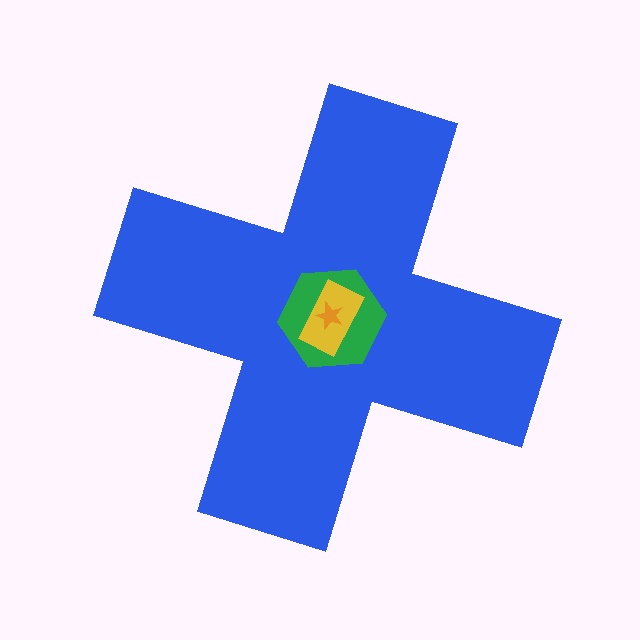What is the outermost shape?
The blue cross.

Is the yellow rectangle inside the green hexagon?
Yes.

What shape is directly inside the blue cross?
The green hexagon.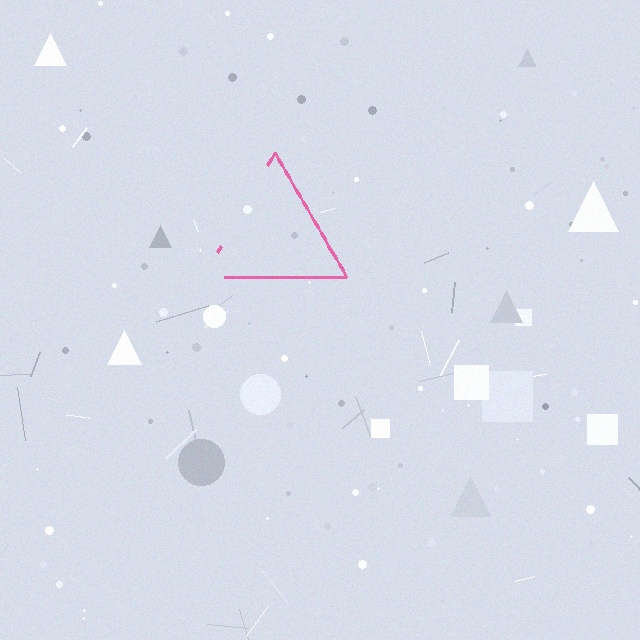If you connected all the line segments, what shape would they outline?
They would outline a triangle.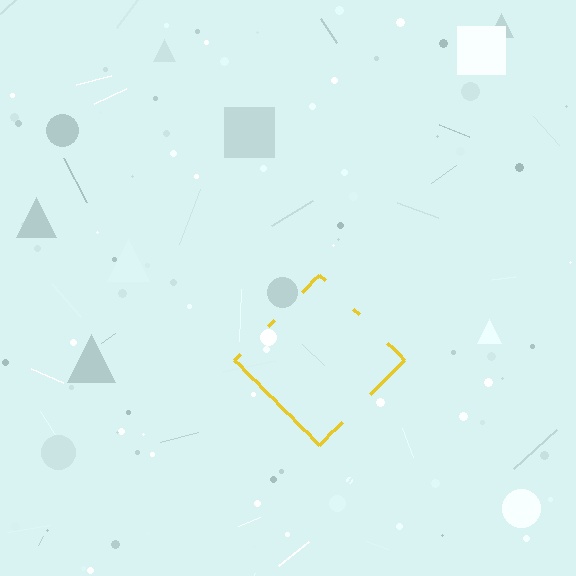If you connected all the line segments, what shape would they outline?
They would outline a diamond.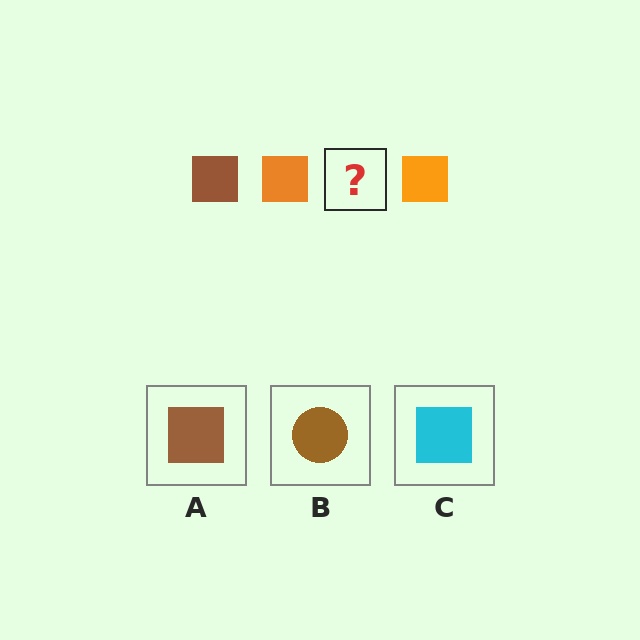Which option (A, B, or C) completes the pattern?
A.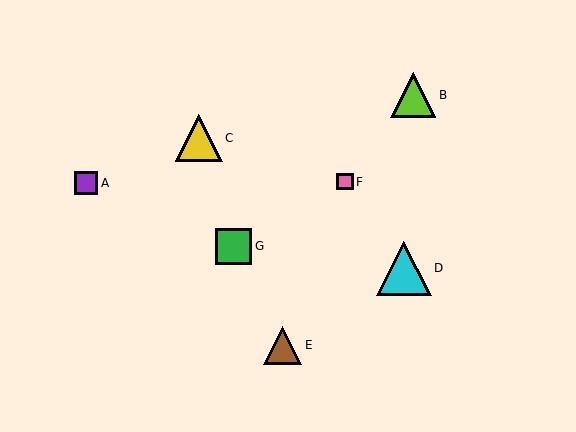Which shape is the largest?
The cyan triangle (labeled D) is the largest.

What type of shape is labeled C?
Shape C is a yellow triangle.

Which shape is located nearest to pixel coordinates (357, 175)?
The pink square (labeled F) at (345, 182) is nearest to that location.